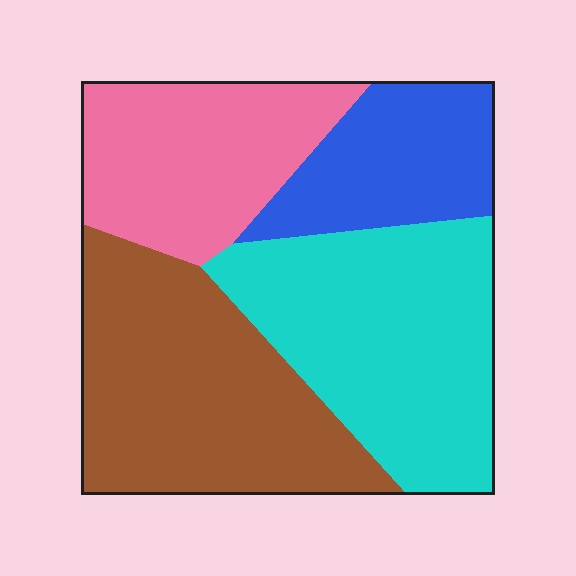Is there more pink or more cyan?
Cyan.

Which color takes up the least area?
Blue, at roughly 15%.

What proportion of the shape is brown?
Brown takes up about one third (1/3) of the shape.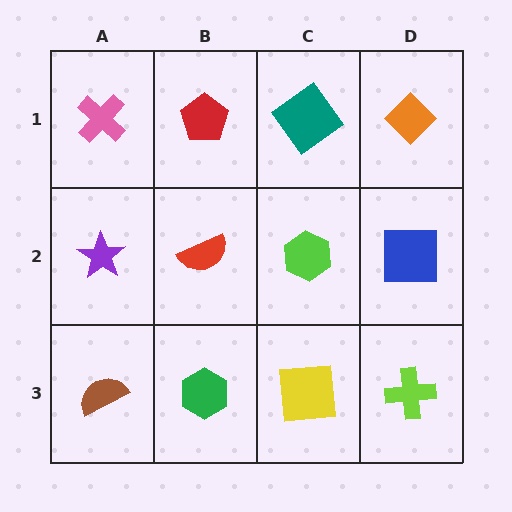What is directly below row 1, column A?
A purple star.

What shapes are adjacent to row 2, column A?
A pink cross (row 1, column A), a brown semicircle (row 3, column A), a red semicircle (row 2, column B).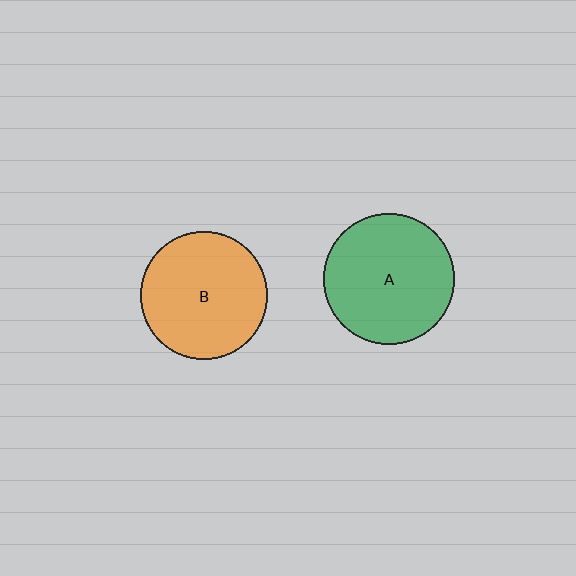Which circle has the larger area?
Circle A (green).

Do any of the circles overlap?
No, none of the circles overlap.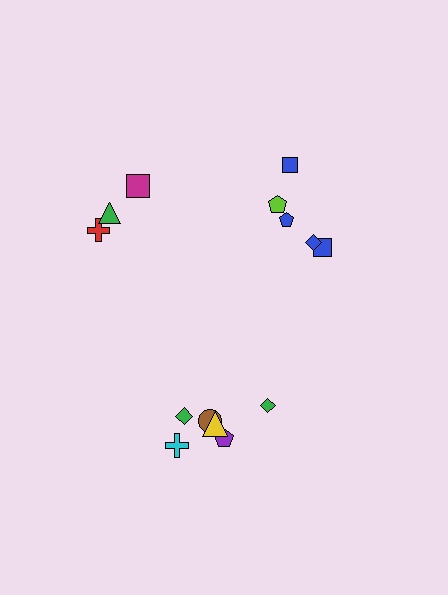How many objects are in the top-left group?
There are 3 objects.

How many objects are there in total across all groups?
There are 14 objects.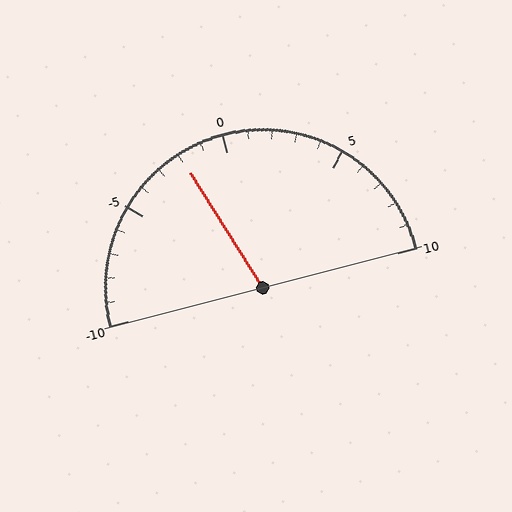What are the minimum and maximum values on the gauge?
The gauge ranges from -10 to 10.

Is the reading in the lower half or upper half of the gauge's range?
The reading is in the lower half of the range (-10 to 10).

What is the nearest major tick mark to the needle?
The nearest major tick mark is 0.